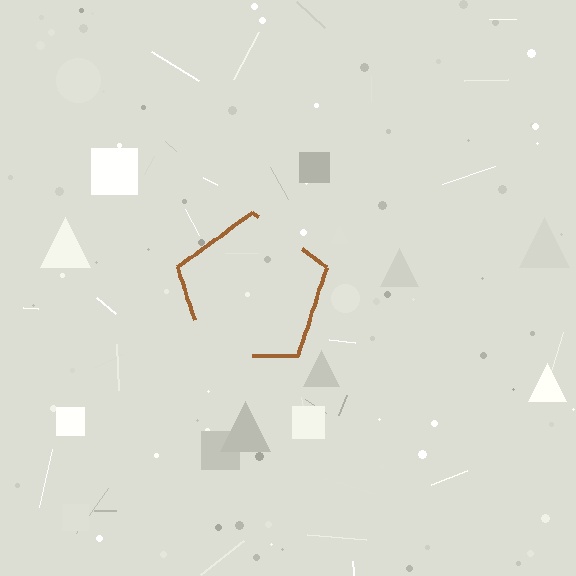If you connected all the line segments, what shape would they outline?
They would outline a pentagon.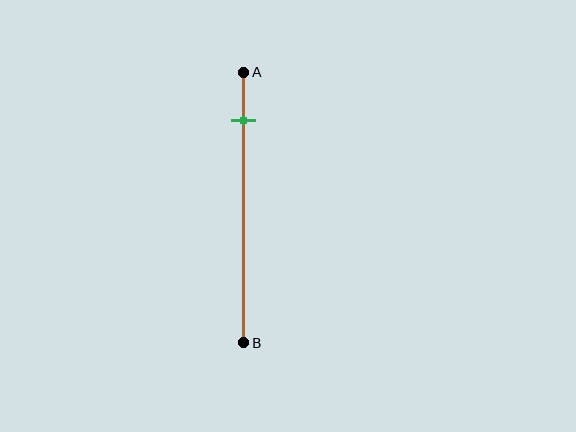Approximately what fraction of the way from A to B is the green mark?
The green mark is approximately 20% of the way from A to B.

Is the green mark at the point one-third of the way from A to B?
No, the mark is at about 20% from A, not at the 33% one-third point.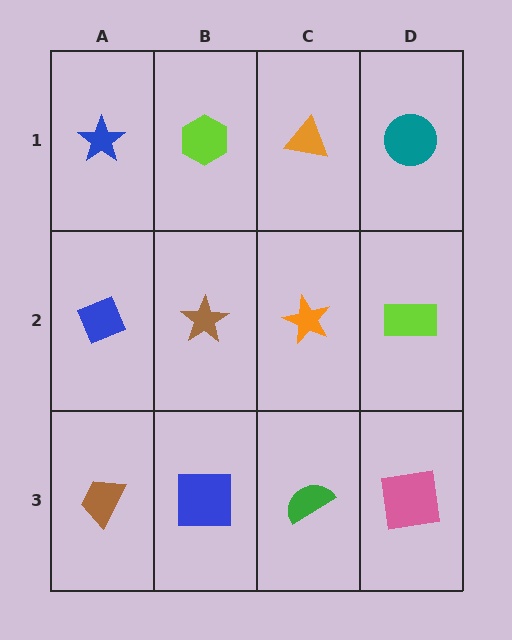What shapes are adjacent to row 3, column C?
An orange star (row 2, column C), a blue square (row 3, column B), a pink square (row 3, column D).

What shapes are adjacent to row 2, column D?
A teal circle (row 1, column D), a pink square (row 3, column D), an orange star (row 2, column C).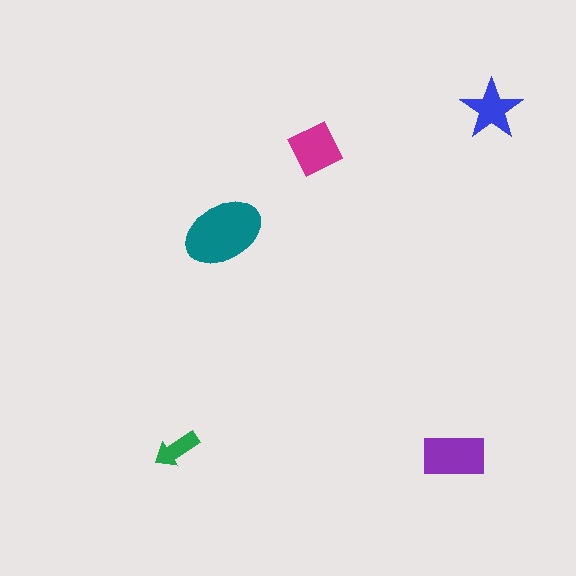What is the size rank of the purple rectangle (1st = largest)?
2nd.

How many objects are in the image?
There are 5 objects in the image.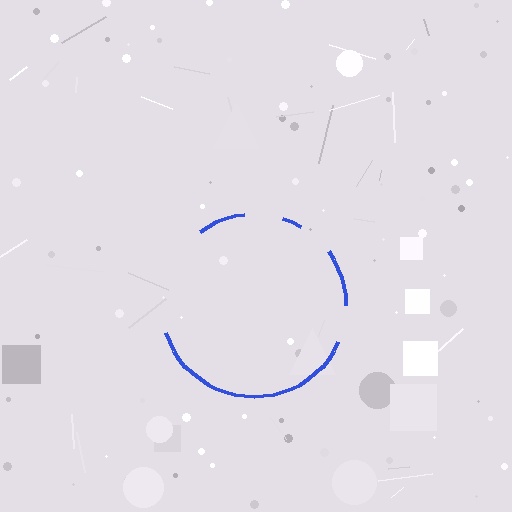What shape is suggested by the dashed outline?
The dashed outline suggests a circle.